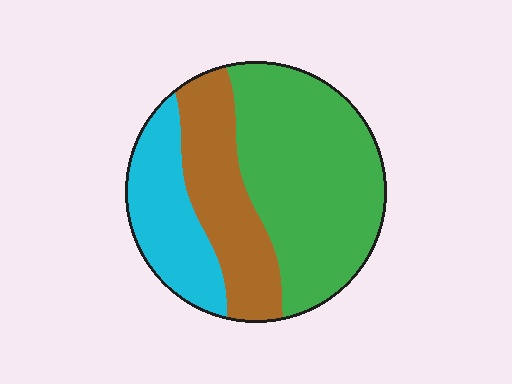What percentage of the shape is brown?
Brown takes up about one quarter (1/4) of the shape.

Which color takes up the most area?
Green, at roughly 50%.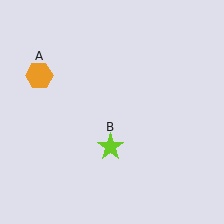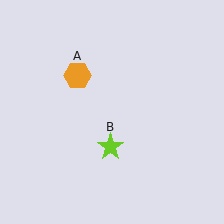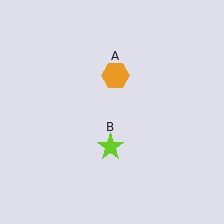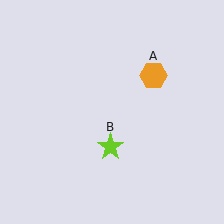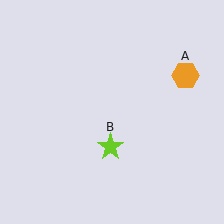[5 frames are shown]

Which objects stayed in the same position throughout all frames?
Lime star (object B) remained stationary.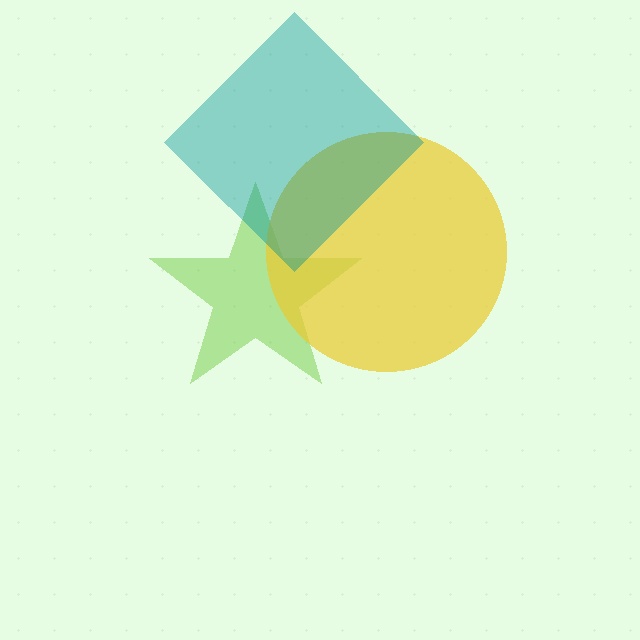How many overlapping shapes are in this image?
There are 3 overlapping shapes in the image.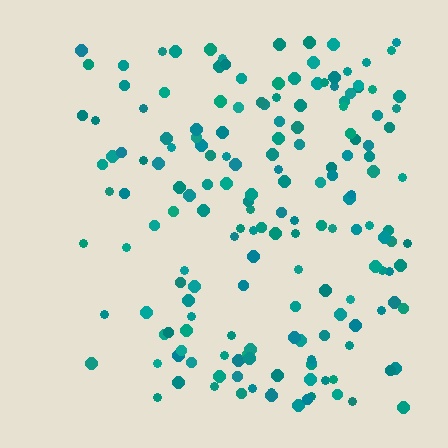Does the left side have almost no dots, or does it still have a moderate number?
Still a moderate number, just noticeably fewer than the right.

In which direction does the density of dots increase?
From left to right, with the right side densest.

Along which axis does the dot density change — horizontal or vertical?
Horizontal.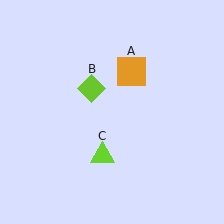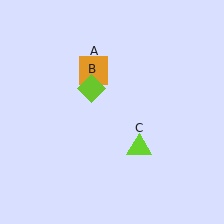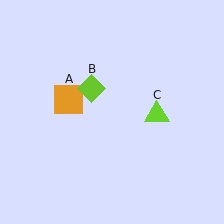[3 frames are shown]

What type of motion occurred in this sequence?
The orange square (object A), lime triangle (object C) rotated counterclockwise around the center of the scene.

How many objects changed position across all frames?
2 objects changed position: orange square (object A), lime triangle (object C).